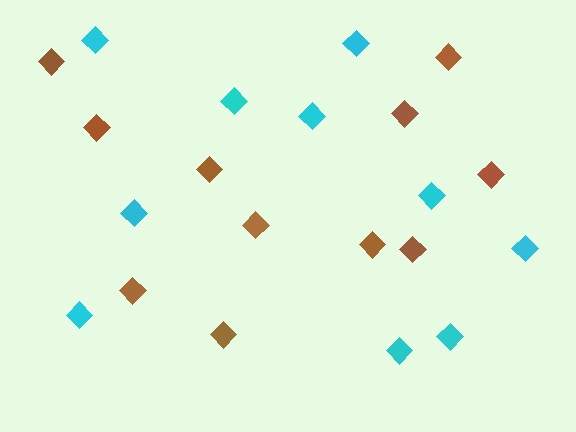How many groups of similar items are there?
There are 2 groups: one group of cyan diamonds (10) and one group of brown diamonds (11).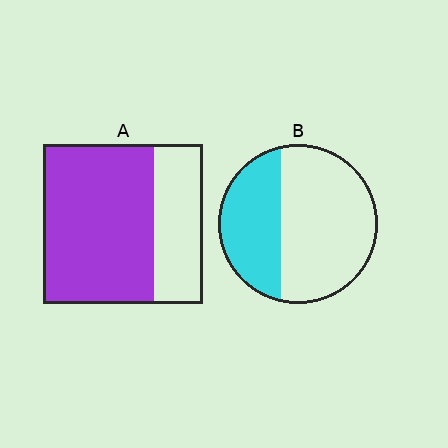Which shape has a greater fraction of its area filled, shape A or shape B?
Shape A.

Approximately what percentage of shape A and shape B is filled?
A is approximately 70% and B is approximately 35%.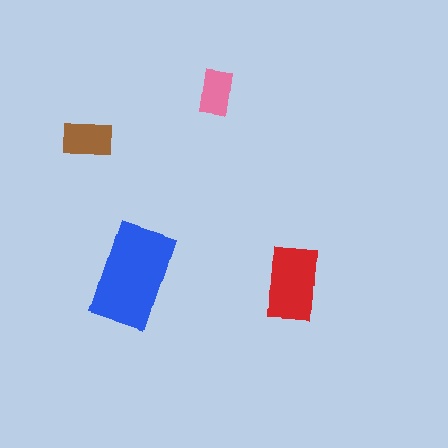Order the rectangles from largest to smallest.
the blue one, the red one, the brown one, the pink one.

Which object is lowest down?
The red rectangle is bottommost.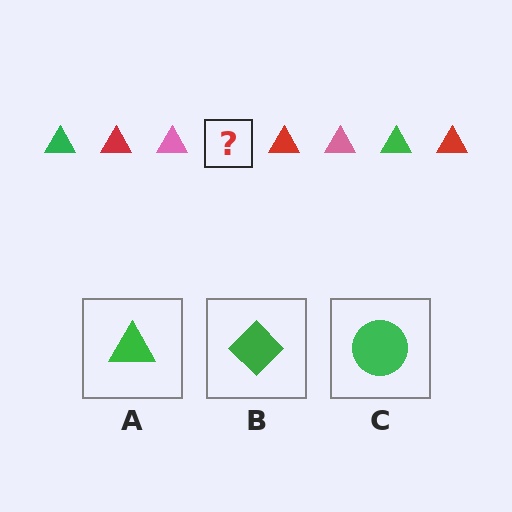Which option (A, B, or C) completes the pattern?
A.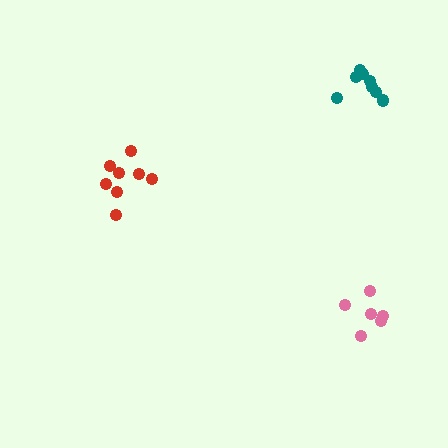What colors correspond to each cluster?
The clusters are colored: red, teal, pink.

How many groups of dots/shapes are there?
There are 3 groups.